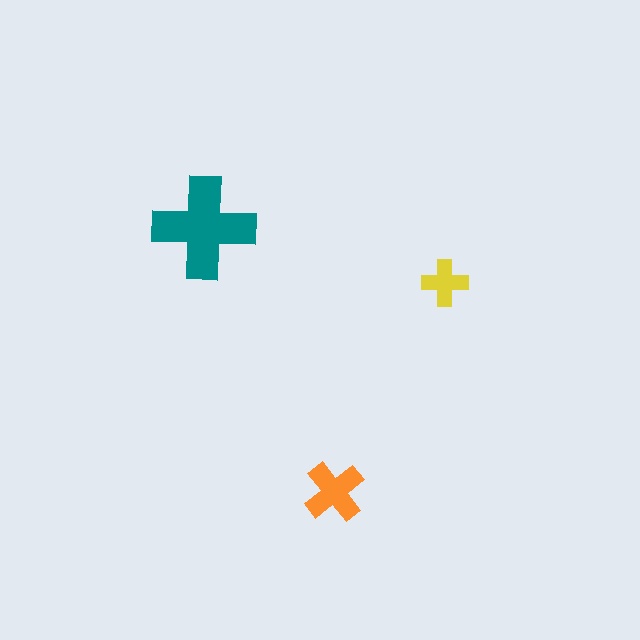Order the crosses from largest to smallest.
the teal one, the orange one, the yellow one.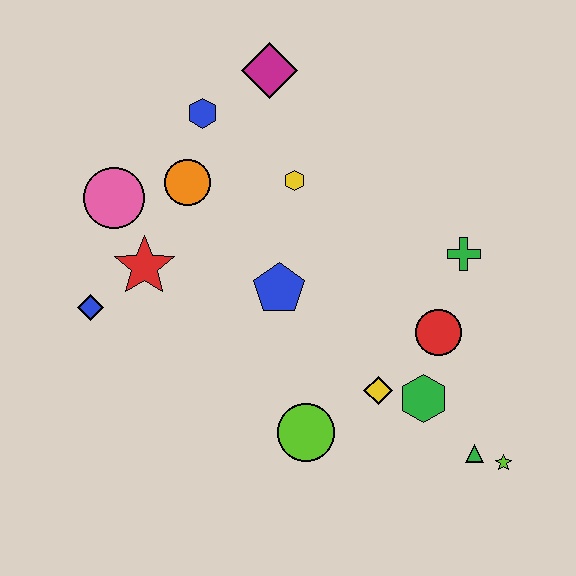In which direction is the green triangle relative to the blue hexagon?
The green triangle is below the blue hexagon.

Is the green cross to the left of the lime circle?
No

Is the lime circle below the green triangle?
No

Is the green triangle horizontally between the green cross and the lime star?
Yes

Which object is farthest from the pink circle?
The lime star is farthest from the pink circle.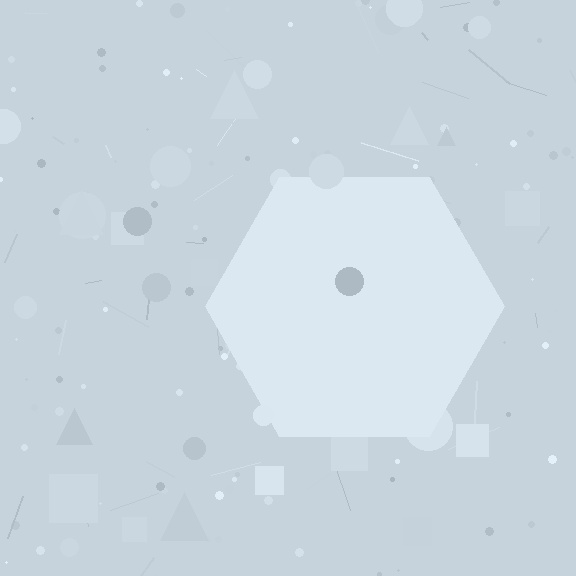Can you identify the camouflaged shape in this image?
The camouflaged shape is a hexagon.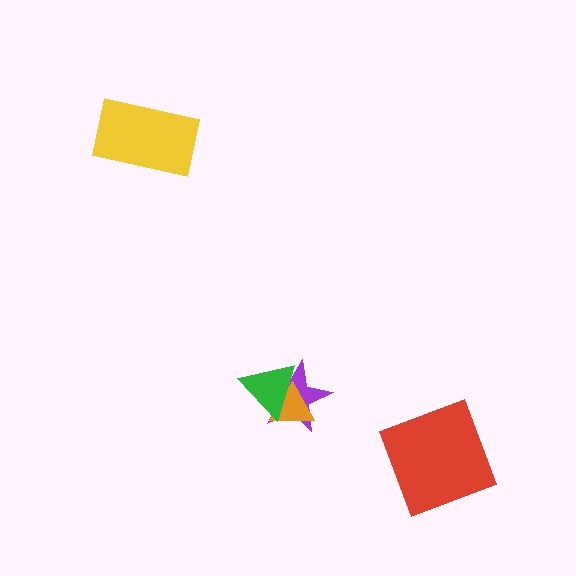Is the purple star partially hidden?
Yes, it is partially covered by another shape.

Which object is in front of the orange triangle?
The green triangle is in front of the orange triangle.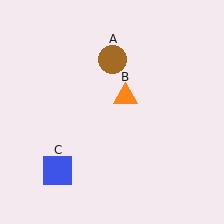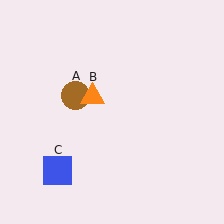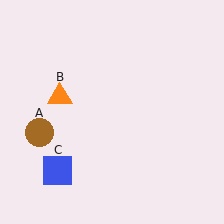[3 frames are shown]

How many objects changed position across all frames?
2 objects changed position: brown circle (object A), orange triangle (object B).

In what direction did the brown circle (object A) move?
The brown circle (object A) moved down and to the left.